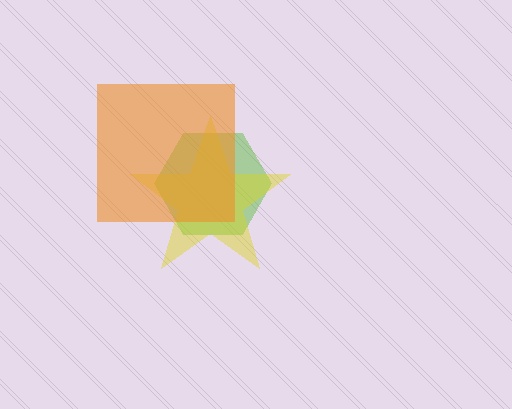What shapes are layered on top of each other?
The layered shapes are: a lime hexagon, a yellow star, an orange square.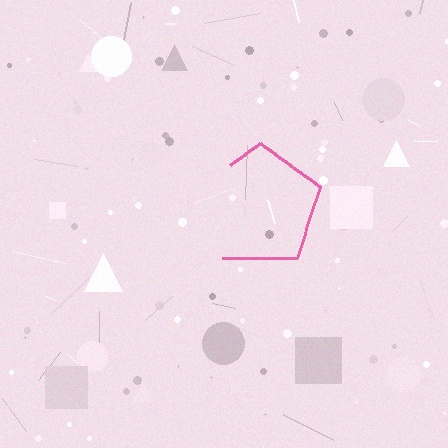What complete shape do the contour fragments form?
The contour fragments form a pentagon.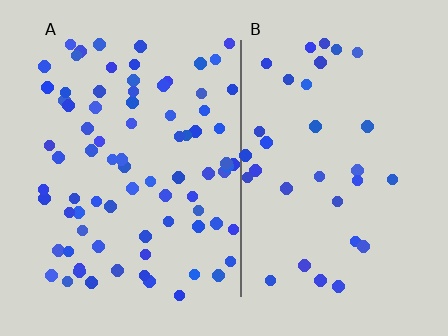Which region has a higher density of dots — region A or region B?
A (the left).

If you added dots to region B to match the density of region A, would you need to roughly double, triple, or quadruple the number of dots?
Approximately double.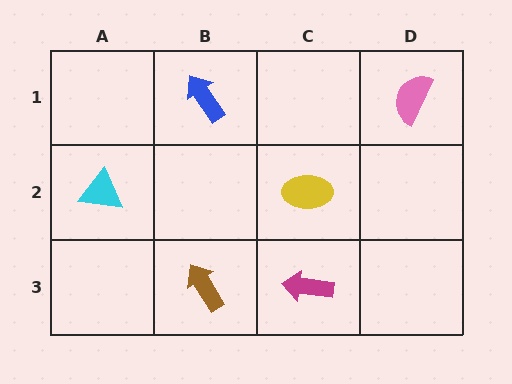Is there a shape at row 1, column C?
No, that cell is empty.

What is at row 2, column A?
A cyan triangle.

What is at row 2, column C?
A yellow ellipse.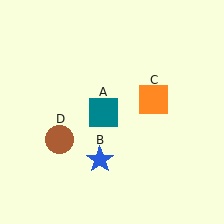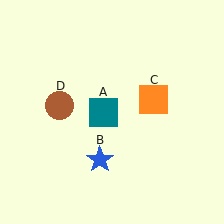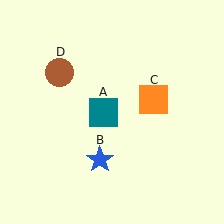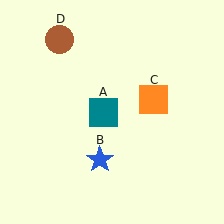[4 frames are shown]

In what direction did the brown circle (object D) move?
The brown circle (object D) moved up.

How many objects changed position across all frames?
1 object changed position: brown circle (object D).